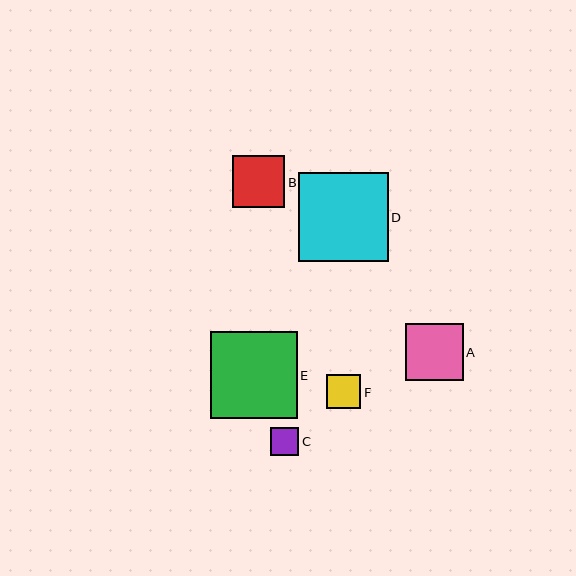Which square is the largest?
Square D is the largest with a size of approximately 90 pixels.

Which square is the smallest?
Square C is the smallest with a size of approximately 28 pixels.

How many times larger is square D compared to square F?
Square D is approximately 2.6 times the size of square F.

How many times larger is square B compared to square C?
Square B is approximately 1.8 times the size of square C.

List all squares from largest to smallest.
From largest to smallest: D, E, A, B, F, C.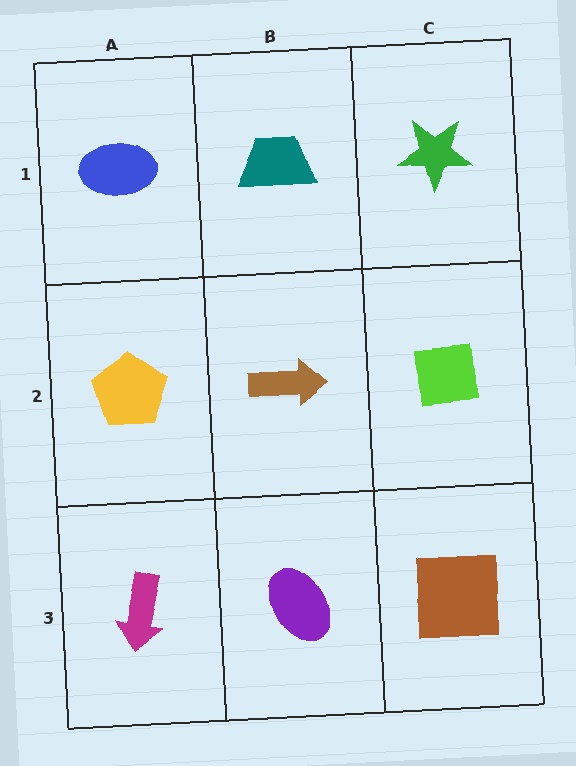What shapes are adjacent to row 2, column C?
A green star (row 1, column C), a brown square (row 3, column C), a brown arrow (row 2, column B).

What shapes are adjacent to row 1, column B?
A brown arrow (row 2, column B), a blue ellipse (row 1, column A), a green star (row 1, column C).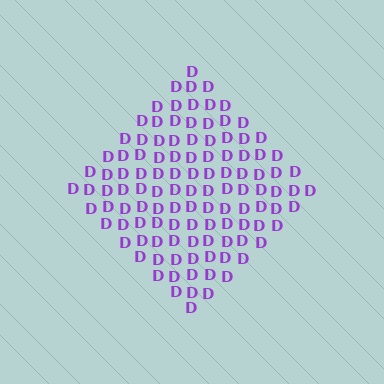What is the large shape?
The large shape is a diamond.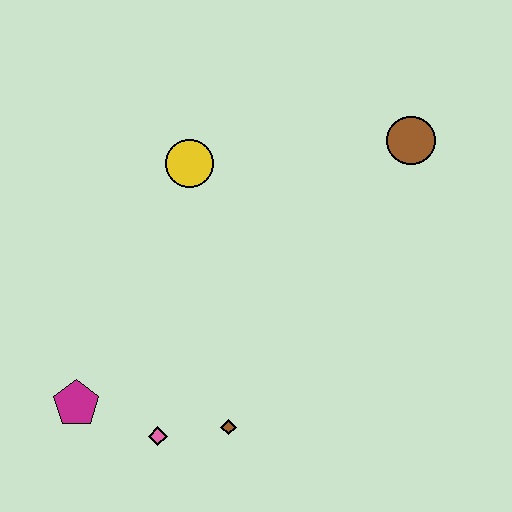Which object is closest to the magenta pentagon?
The pink diamond is closest to the magenta pentagon.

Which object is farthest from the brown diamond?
The brown circle is farthest from the brown diamond.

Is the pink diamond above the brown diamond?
No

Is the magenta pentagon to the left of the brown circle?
Yes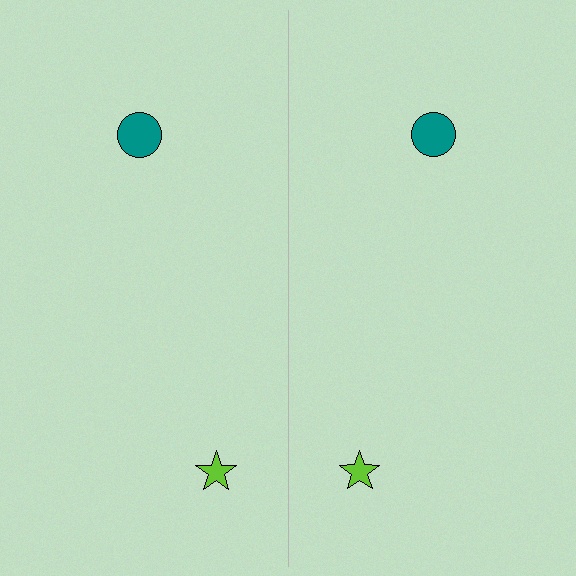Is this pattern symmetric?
Yes, this pattern has bilateral (reflection) symmetry.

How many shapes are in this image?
There are 4 shapes in this image.